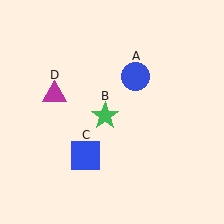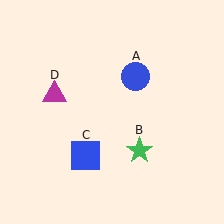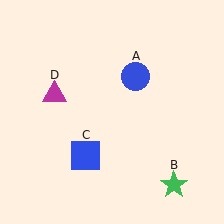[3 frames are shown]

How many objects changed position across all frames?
1 object changed position: green star (object B).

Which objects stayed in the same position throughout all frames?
Blue circle (object A) and blue square (object C) and magenta triangle (object D) remained stationary.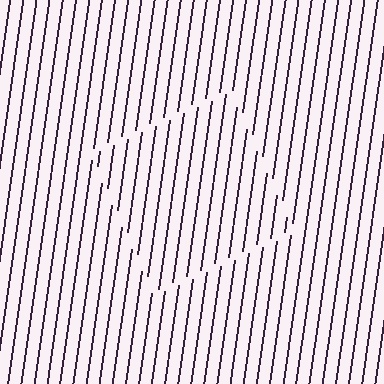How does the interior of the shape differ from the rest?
The interior of the shape contains the same grating, shifted by half a period — the contour is defined by the phase discontinuity where line-ends from the inner and outer gratings abut.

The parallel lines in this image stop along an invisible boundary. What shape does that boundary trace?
An illusory square. The interior of the shape contains the same grating, shifted by half a period — the contour is defined by the phase discontinuity where line-ends from the inner and outer gratings abut.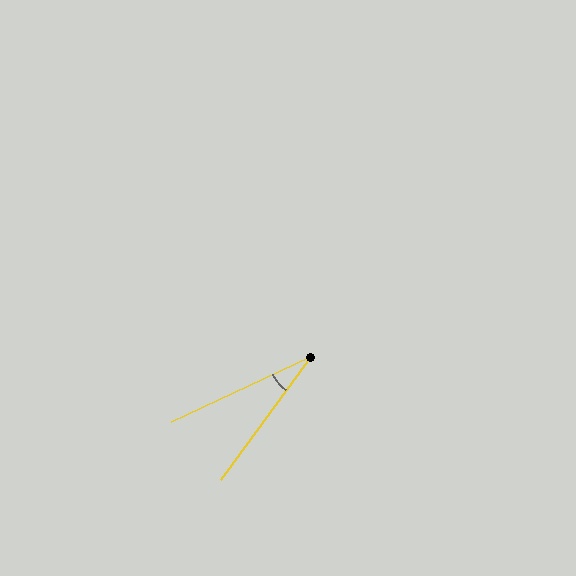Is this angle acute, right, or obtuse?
It is acute.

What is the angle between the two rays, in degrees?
Approximately 29 degrees.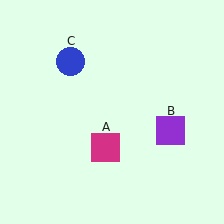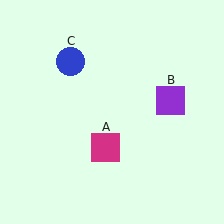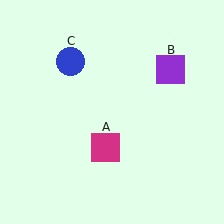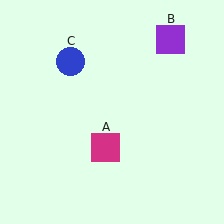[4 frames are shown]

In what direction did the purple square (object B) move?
The purple square (object B) moved up.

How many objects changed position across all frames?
1 object changed position: purple square (object B).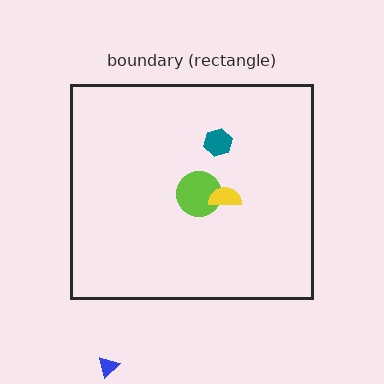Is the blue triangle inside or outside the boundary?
Outside.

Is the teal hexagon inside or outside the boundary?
Inside.